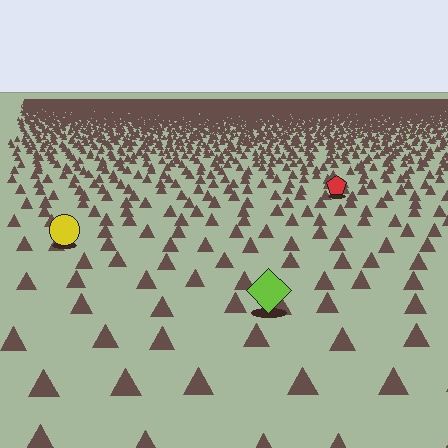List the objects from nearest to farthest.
From nearest to farthest: the lime diamond, the yellow circle, the red pentagon.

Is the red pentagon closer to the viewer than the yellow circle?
No. The yellow circle is closer — you can tell from the texture gradient: the ground texture is coarser near it.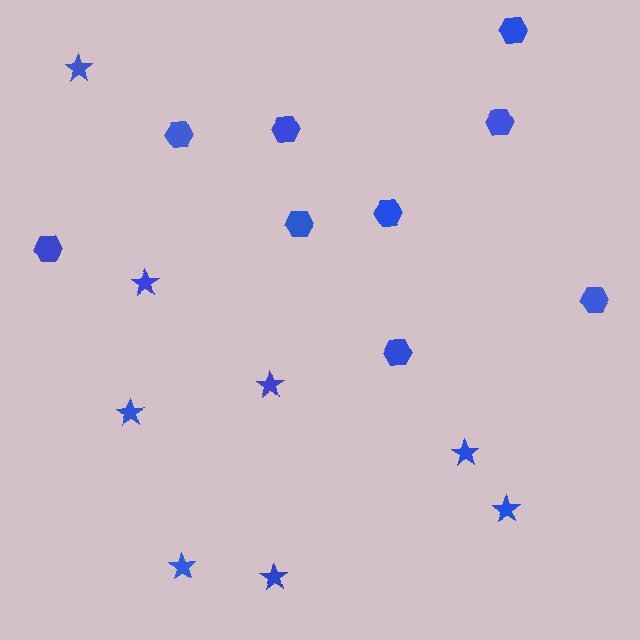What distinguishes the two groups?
There are 2 groups: one group of stars (8) and one group of hexagons (9).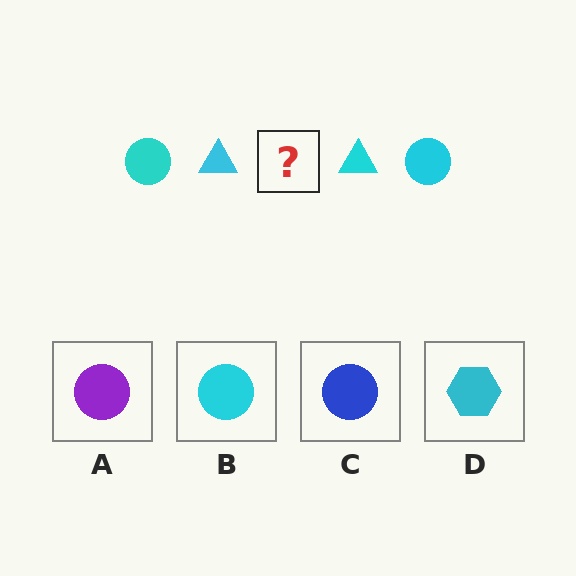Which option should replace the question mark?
Option B.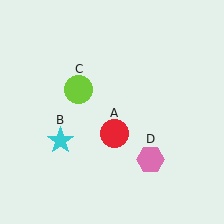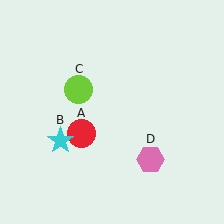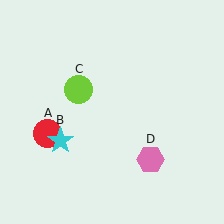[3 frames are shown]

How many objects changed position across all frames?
1 object changed position: red circle (object A).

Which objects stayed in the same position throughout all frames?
Cyan star (object B) and lime circle (object C) and pink hexagon (object D) remained stationary.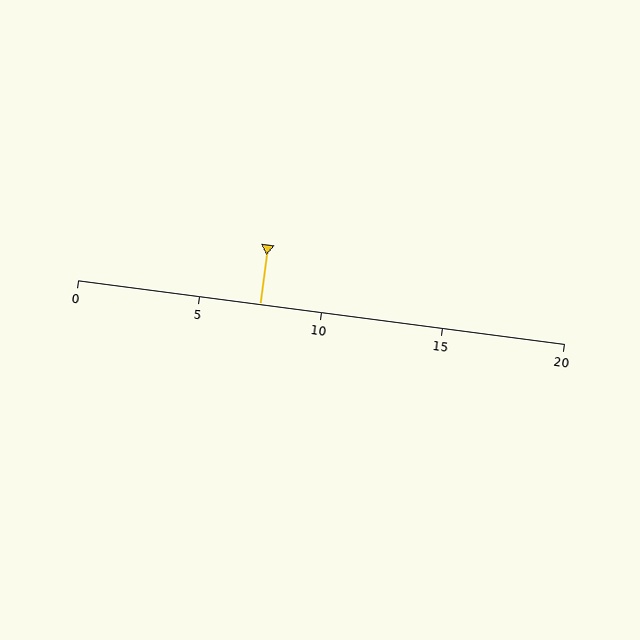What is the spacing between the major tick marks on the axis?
The major ticks are spaced 5 apart.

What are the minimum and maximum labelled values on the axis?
The axis runs from 0 to 20.